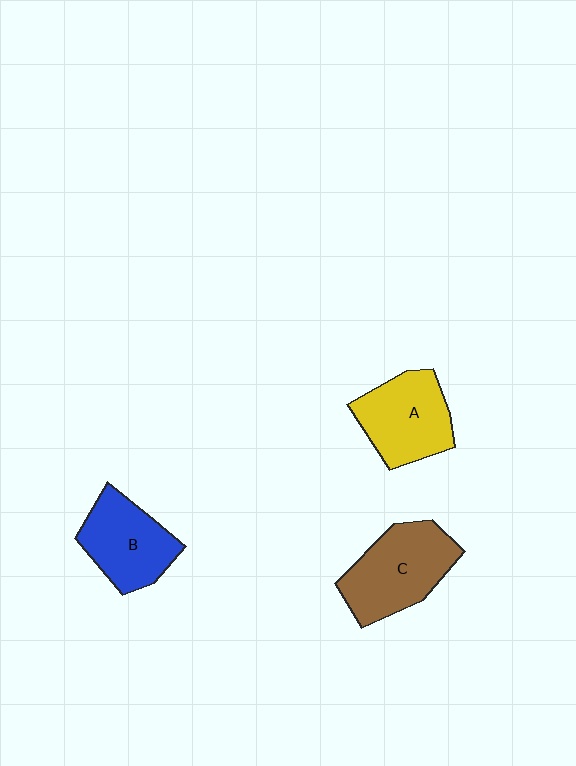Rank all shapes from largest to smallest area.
From largest to smallest: C (brown), A (yellow), B (blue).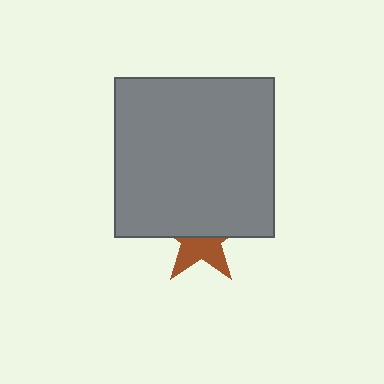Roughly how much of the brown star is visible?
About half of it is visible (roughly 47%).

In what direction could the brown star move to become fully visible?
The brown star could move down. That would shift it out from behind the gray square entirely.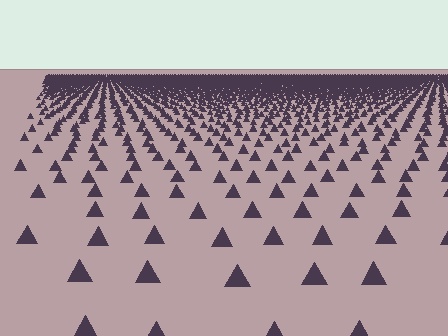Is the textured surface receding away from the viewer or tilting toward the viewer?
The surface is receding away from the viewer. Texture elements get smaller and denser toward the top.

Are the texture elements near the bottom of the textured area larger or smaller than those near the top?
Larger. Near the bottom, elements are closer to the viewer and appear at a bigger on-screen size.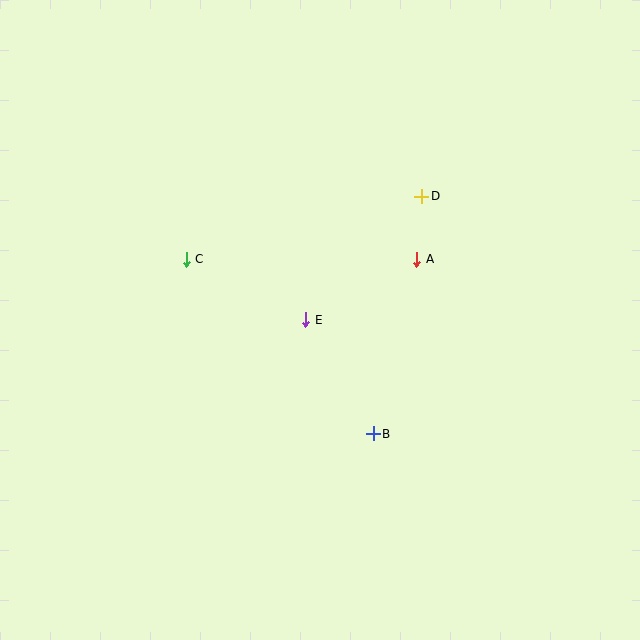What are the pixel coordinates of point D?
Point D is at (422, 196).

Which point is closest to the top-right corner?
Point D is closest to the top-right corner.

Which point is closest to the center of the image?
Point E at (306, 320) is closest to the center.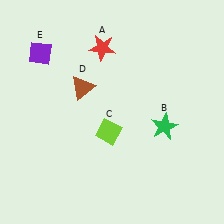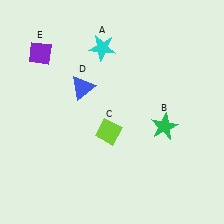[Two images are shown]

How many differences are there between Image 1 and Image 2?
There are 2 differences between the two images.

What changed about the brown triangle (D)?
In Image 1, D is brown. In Image 2, it changed to blue.